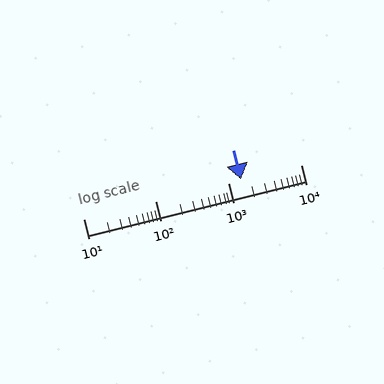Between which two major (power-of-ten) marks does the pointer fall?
The pointer is between 1000 and 10000.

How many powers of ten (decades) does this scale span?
The scale spans 3 decades, from 10 to 10000.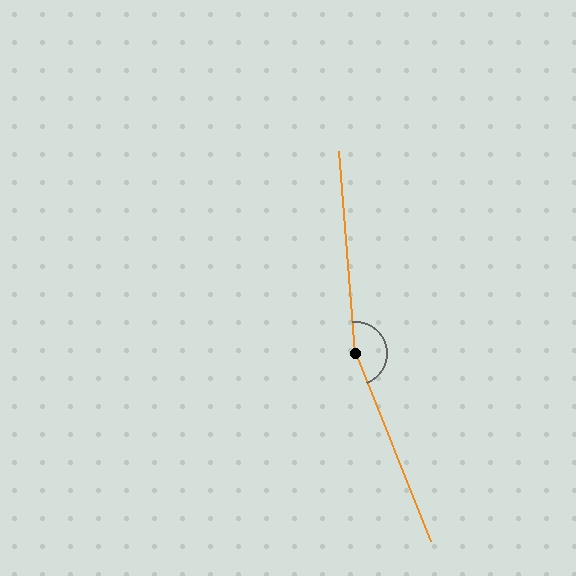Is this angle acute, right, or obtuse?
It is obtuse.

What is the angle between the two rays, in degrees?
Approximately 163 degrees.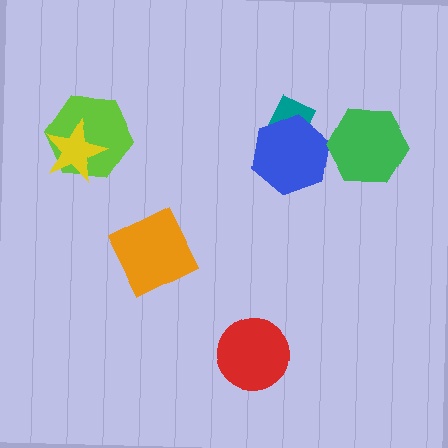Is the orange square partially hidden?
No, no other shape covers it.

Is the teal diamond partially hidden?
Yes, it is partially covered by another shape.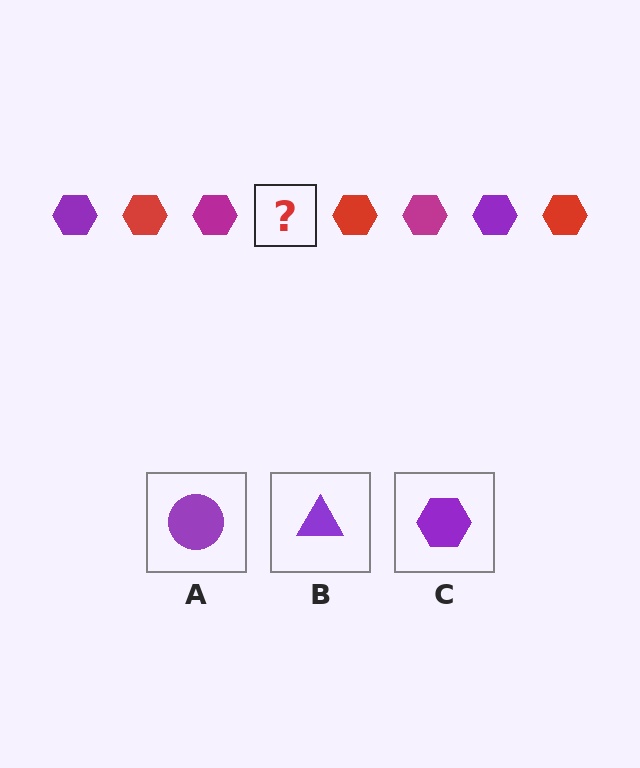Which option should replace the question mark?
Option C.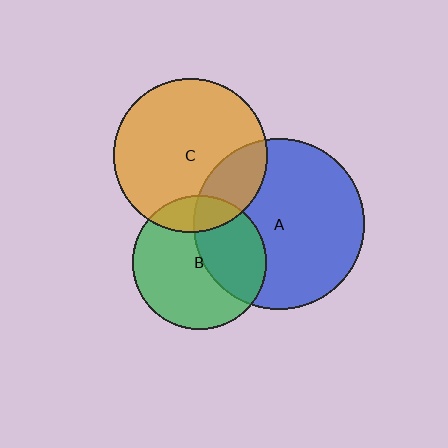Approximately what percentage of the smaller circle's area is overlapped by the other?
Approximately 20%.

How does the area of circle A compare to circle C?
Approximately 1.2 times.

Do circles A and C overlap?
Yes.